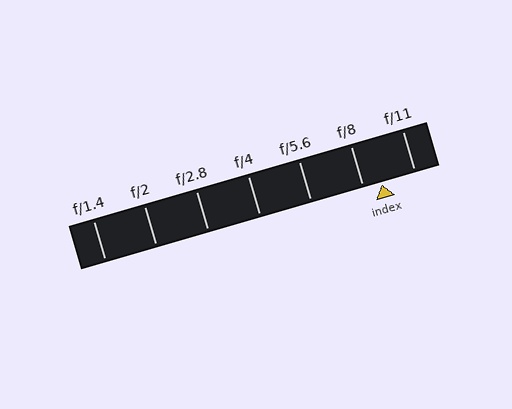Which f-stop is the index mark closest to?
The index mark is closest to f/8.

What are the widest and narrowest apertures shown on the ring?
The widest aperture shown is f/1.4 and the narrowest is f/11.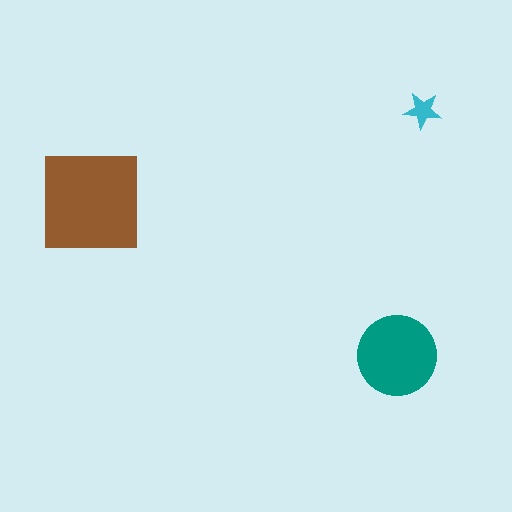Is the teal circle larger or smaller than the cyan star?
Larger.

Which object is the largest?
The brown square.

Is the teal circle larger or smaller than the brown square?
Smaller.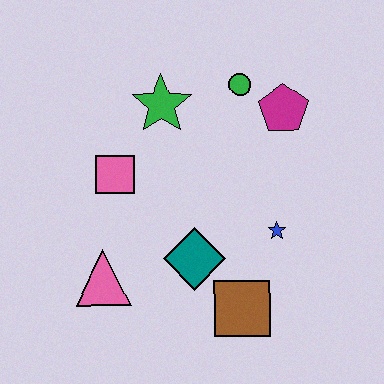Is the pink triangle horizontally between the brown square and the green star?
No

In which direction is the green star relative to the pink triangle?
The green star is above the pink triangle.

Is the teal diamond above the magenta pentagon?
No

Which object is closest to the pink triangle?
The teal diamond is closest to the pink triangle.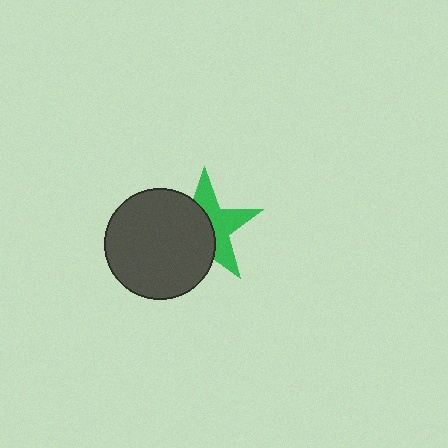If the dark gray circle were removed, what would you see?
You would see the complete green star.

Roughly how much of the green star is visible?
About half of it is visible (roughly 47%).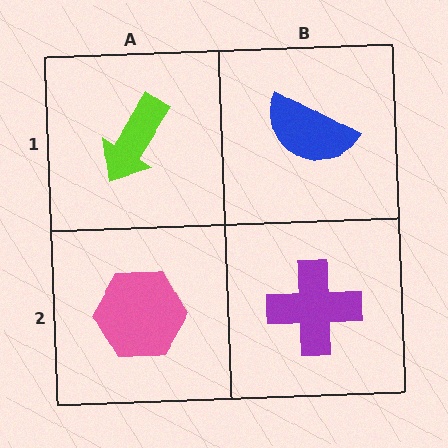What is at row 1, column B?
A blue semicircle.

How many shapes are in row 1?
2 shapes.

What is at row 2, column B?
A purple cross.